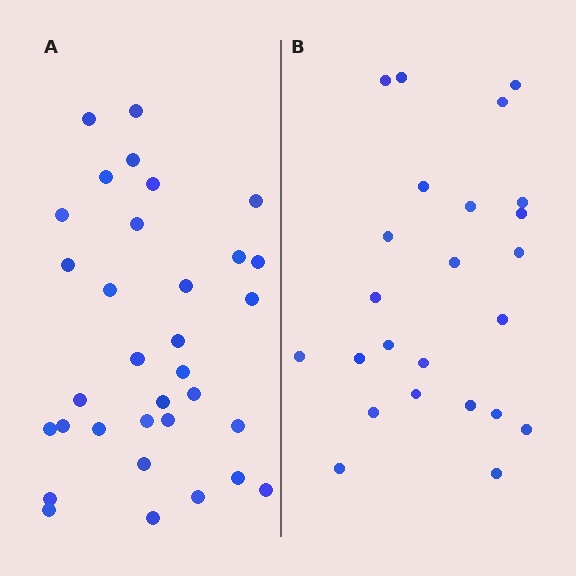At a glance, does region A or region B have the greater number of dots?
Region A (the left region) has more dots.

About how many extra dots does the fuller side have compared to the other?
Region A has roughly 8 or so more dots than region B.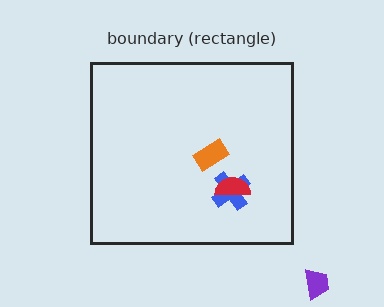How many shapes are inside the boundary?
3 inside, 1 outside.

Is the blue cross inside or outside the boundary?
Inside.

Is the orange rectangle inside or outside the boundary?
Inside.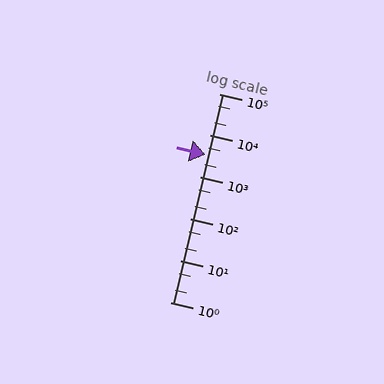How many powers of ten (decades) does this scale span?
The scale spans 5 decades, from 1 to 100000.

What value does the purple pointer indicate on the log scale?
The pointer indicates approximately 3400.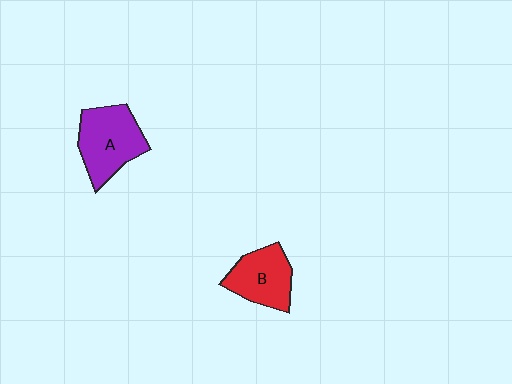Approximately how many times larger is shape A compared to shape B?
Approximately 1.2 times.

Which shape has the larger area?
Shape A (purple).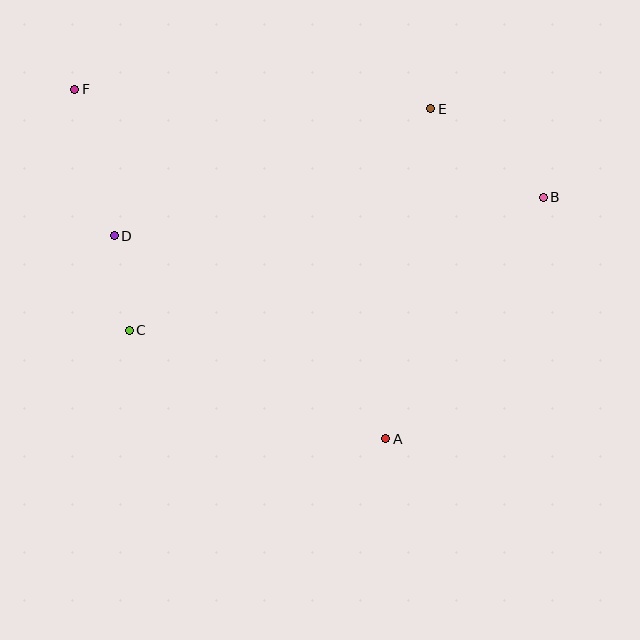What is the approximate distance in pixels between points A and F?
The distance between A and F is approximately 468 pixels.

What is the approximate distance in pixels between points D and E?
The distance between D and E is approximately 341 pixels.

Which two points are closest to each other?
Points C and D are closest to each other.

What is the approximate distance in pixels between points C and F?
The distance between C and F is approximately 247 pixels.